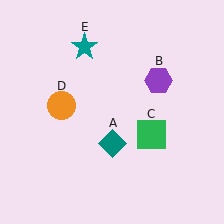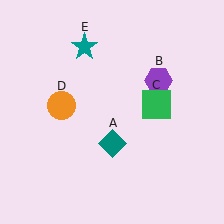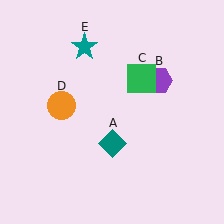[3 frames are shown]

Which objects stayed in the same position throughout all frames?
Teal diamond (object A) and purple hexagon (object B) and orange circle (object D) and teal star (object E) remained stationary.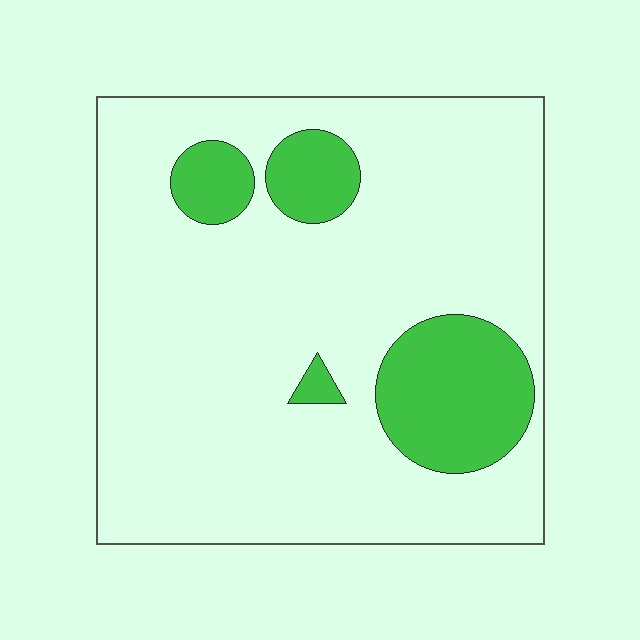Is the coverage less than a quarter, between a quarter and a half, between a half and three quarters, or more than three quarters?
Less than a quarter.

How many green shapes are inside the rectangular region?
4.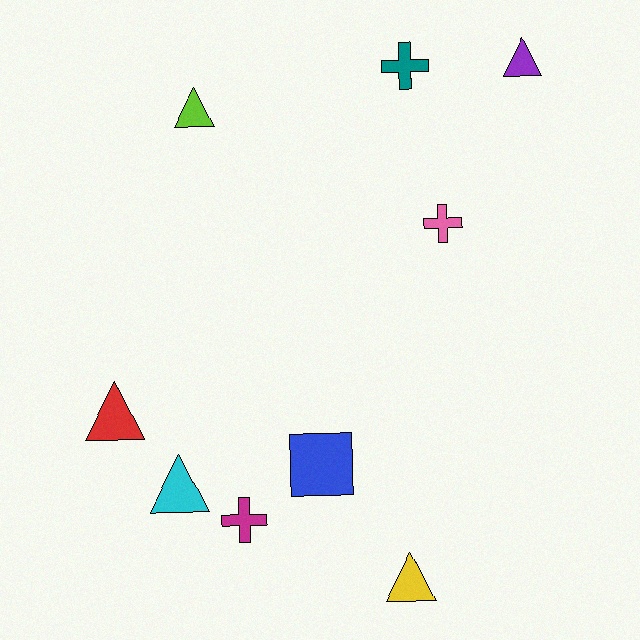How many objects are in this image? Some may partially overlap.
There are 9 objects.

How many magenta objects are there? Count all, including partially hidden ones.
There is 1 magenta object.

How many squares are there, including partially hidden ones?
There is 1 square.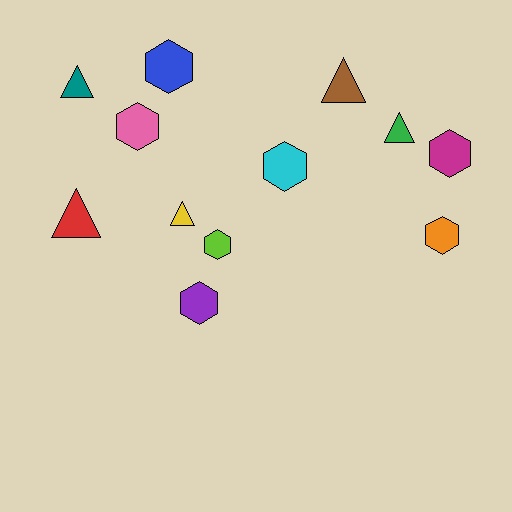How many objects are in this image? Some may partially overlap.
There are 12 objects.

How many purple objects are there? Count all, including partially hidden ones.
There is 1 purple object.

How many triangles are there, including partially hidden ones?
There are 5 triangles.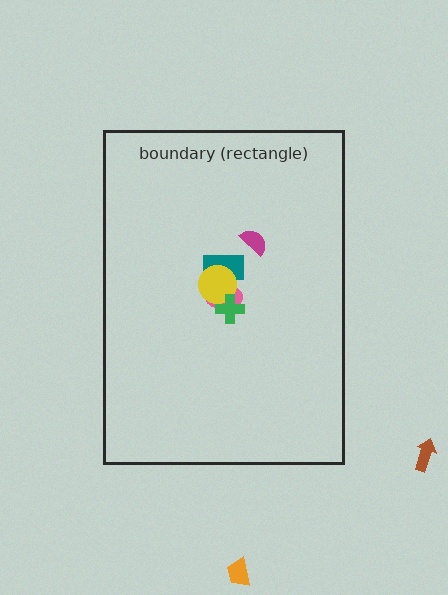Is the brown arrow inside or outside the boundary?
Outside.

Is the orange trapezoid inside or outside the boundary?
Outside.